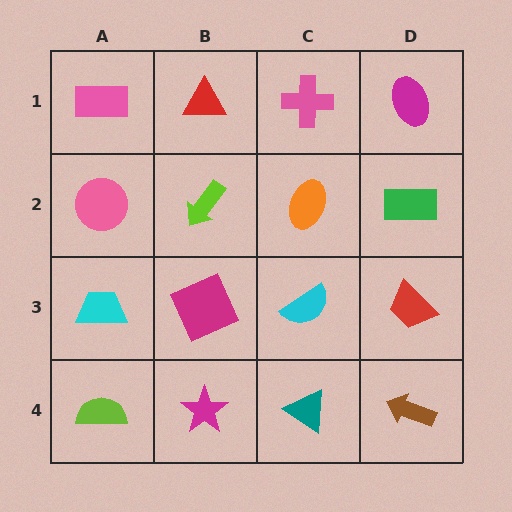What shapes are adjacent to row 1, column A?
A pink circle (row 2, column A), a red triangle (row 1, column B).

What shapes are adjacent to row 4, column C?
A cyan semicircle (row 3, column C), a magenta star (row 4, column B), a brown arrow (row 4, column D).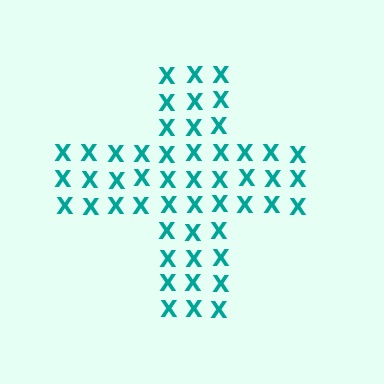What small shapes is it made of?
It is made of small letter X's.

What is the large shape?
The large shape is a cross.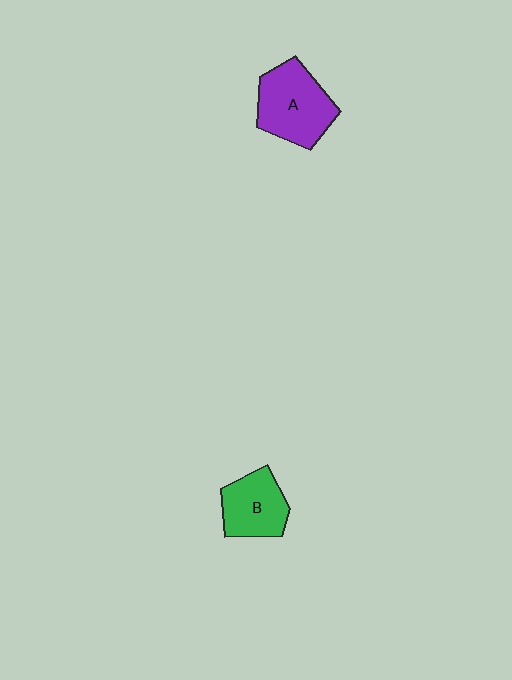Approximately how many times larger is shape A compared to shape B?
Approximately 1.3 times.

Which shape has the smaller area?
Shape B (green).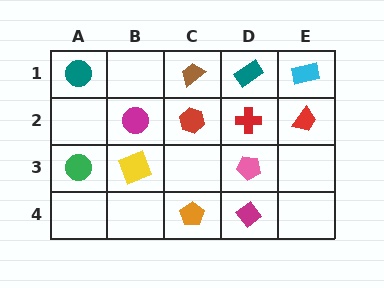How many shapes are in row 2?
4 shapes.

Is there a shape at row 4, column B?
No, that cell is empty.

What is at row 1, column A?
A teal circle.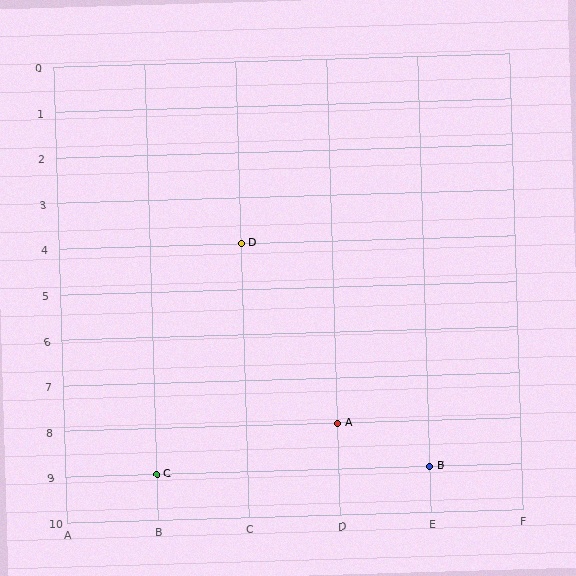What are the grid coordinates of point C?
Point C is at grid coordinates (B, 9).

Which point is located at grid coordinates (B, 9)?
Point C is at (B, 9).